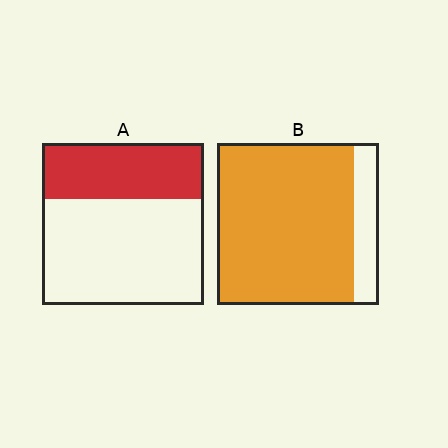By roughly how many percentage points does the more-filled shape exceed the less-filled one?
By roughly 50 percentage points (B over A).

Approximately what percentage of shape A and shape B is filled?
A is approximately 35% and B is approximately 85%.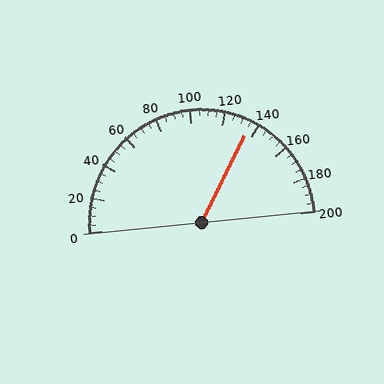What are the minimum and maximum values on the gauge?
The gauge ranges from 0 to 200.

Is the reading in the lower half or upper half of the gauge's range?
The reading is in the upper half of the range (0 to 200).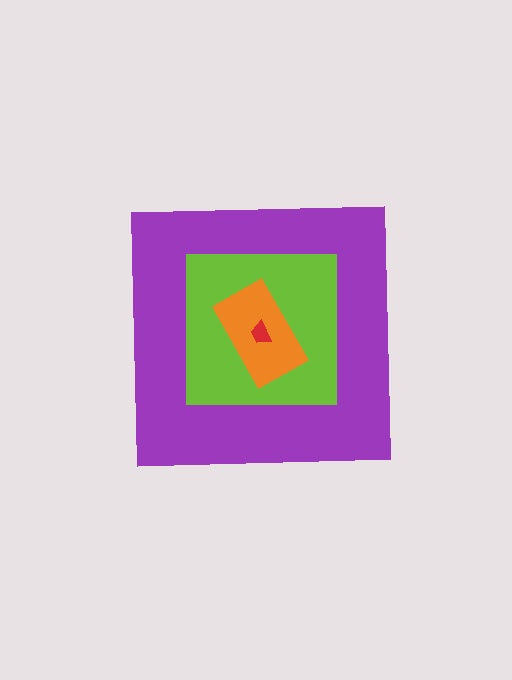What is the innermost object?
The red trapezoid.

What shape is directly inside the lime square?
The orange rectangle.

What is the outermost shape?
The purple square.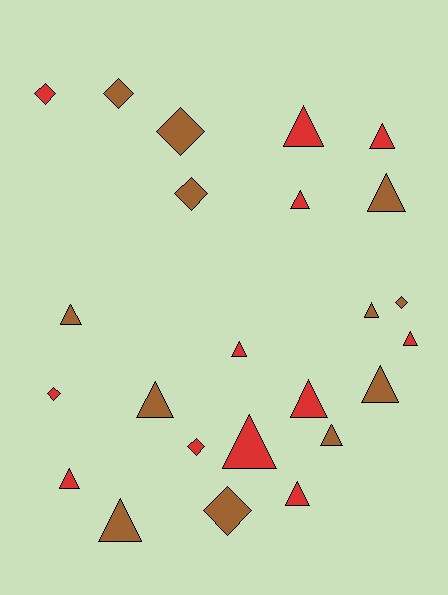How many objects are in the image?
There are 24 objects.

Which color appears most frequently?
Brown, with 12 objects.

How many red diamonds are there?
There are 3 red diamonds.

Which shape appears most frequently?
Triangle, with 16 objects.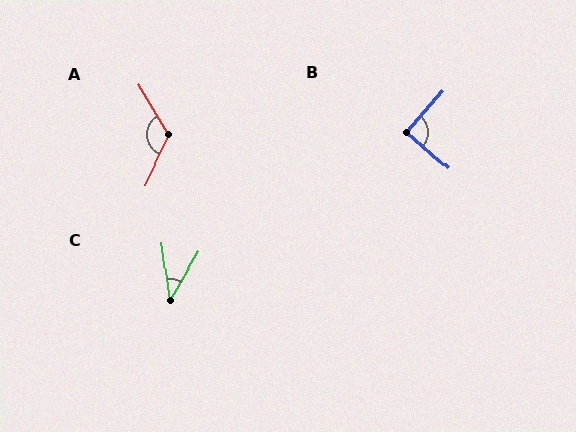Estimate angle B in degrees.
Approximately 90 degrees.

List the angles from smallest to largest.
C (39°), B (90°), A (124°).